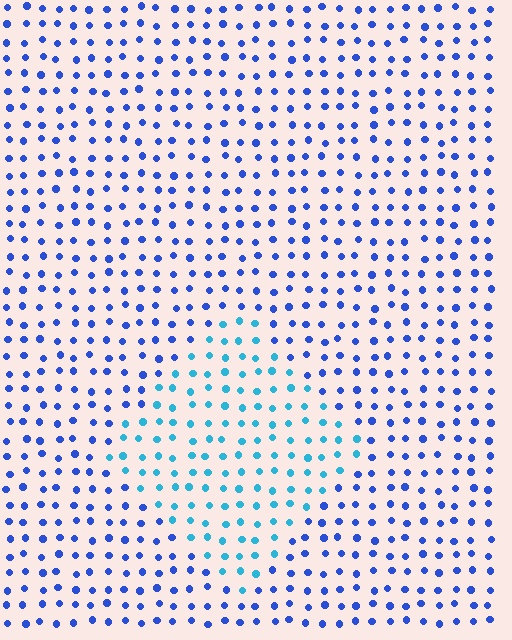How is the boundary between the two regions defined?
The boundary is defined purely by a slight shift in hue (about 36 degrees). Spacing, size, and orientation are identical on both sides.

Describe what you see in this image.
The image is filled with small blue elements in a uniform arrangement. A diamond-shaped region is visible where the elements are tinted to a slightly different hue, forming a subtle color boundary.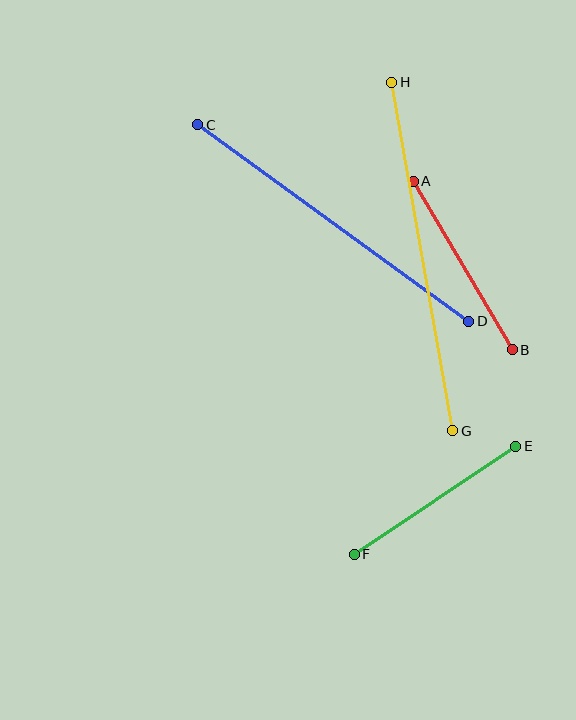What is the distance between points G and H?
The distance is approximately 354 pixels.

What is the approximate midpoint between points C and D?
The midpoint is at approximately (333, 223) pixels.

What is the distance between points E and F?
The distance is approximately 194 pixels.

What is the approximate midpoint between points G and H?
The midpoint is at approximately (422, 256) pixels.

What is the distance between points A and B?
The distance is approximately 196 pixels.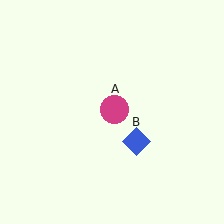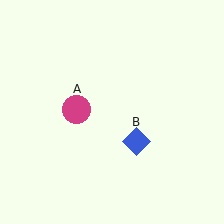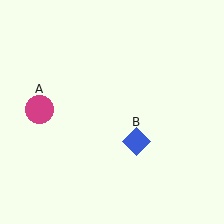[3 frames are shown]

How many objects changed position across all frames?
1 object changed position: magenta circle (object A).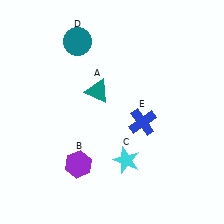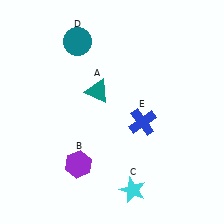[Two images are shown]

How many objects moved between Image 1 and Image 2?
1 object moved between the two images.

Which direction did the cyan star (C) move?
The cyan star (C) moved down.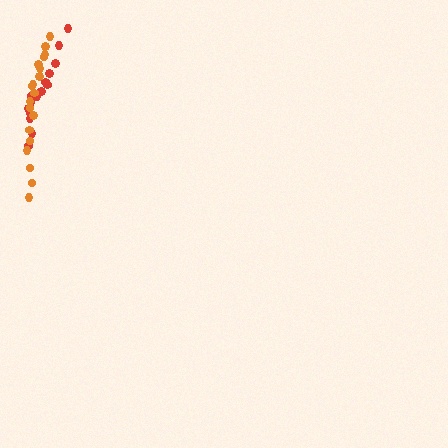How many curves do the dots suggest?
There are 2 distinct paths.